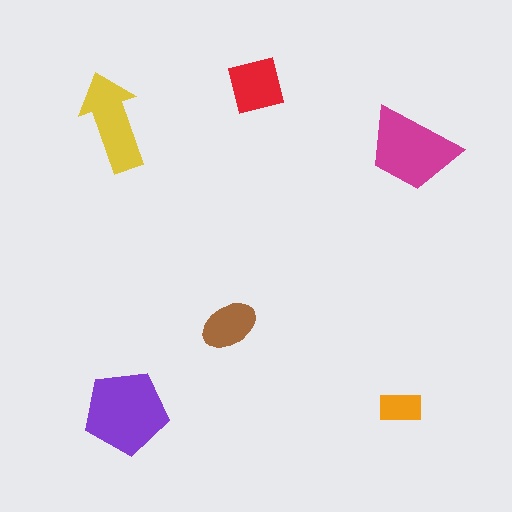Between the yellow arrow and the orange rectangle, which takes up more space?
The yellow arrow.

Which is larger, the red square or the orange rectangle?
The red square.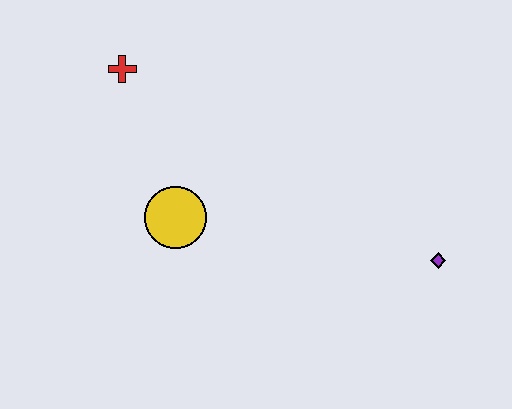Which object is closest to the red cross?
The yellow circle is closest to the red cross.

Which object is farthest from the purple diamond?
The red cross is farthest from the purple diamond.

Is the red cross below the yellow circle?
No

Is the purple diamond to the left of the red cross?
No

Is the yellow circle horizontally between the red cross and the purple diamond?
Yes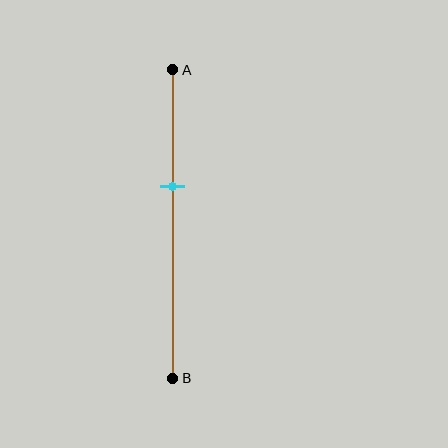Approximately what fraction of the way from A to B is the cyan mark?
The cyan mark is approximately 40% of the way from A to B.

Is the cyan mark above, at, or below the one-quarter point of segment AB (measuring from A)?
The cyan mark is below the one-quarter point of segment AB.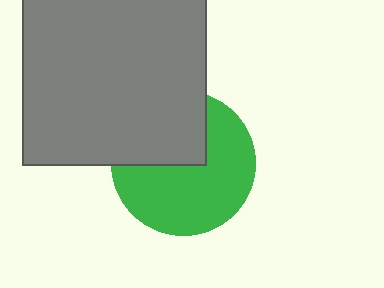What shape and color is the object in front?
The object in front is a gray square.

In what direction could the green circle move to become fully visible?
The green circle could move down. That would shift it out from behind the gray square entirely.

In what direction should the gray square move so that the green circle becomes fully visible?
The gray square should move up. That is the shortest direction to clear the overlap and leave the green circle fully visible.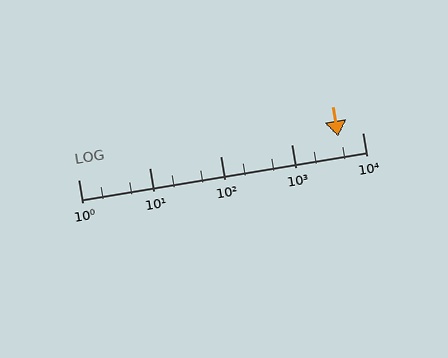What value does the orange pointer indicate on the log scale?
The pointer indicates approximately 4500.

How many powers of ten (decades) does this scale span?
The scale spans 4 decades, from 1 to 10000.